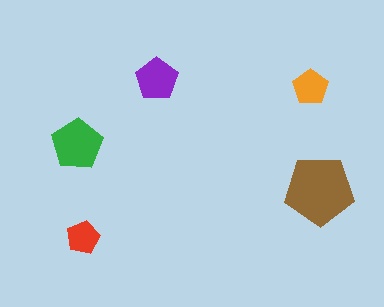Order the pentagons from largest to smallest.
the brown one, the green one, the purple one, the orange one, the red one.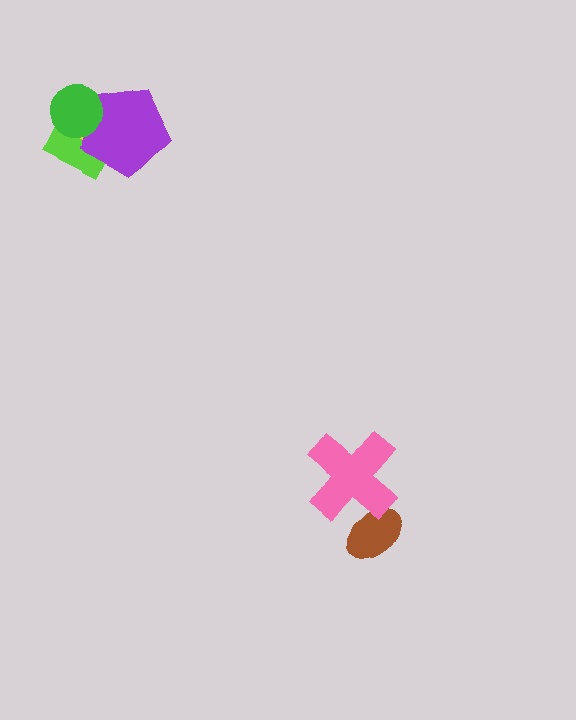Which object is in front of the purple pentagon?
The green circle is in front of the purple pentagon.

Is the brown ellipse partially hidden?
Yes, it is partially covered by another shape.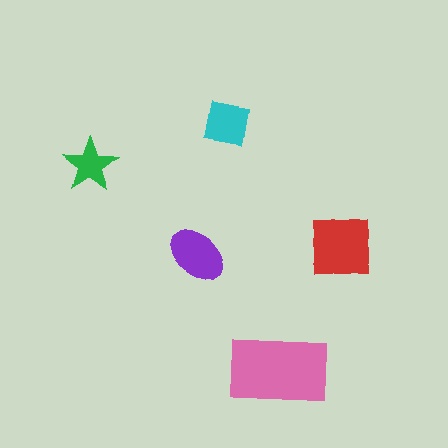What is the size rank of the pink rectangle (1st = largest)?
1st.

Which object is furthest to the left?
The green star is leftmost.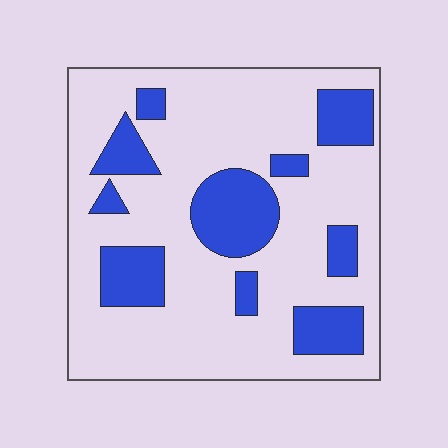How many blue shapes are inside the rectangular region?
10.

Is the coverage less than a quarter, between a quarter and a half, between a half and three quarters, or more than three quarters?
Between a quarter and a half.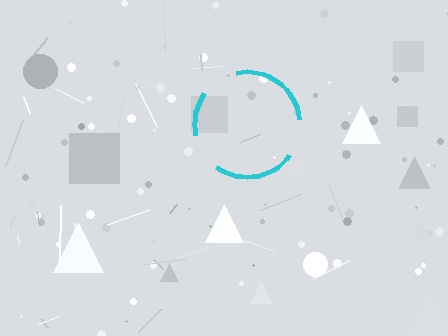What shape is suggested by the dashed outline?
The dashed outline suggests a circle.